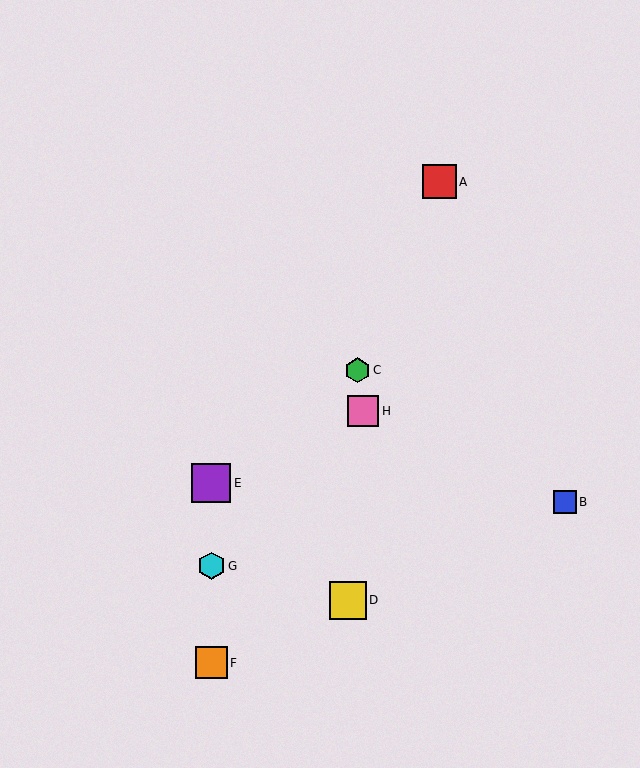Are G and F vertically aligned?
Yes, both are at x≈211.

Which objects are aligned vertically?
Objects E, F, G are aligned vertically.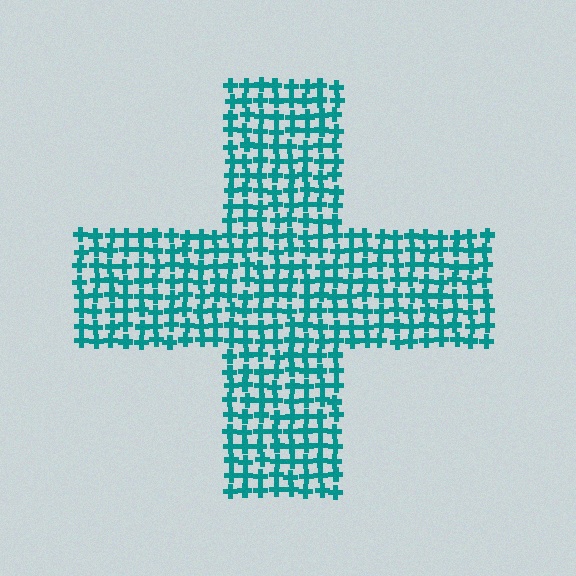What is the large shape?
The large shape is a cross.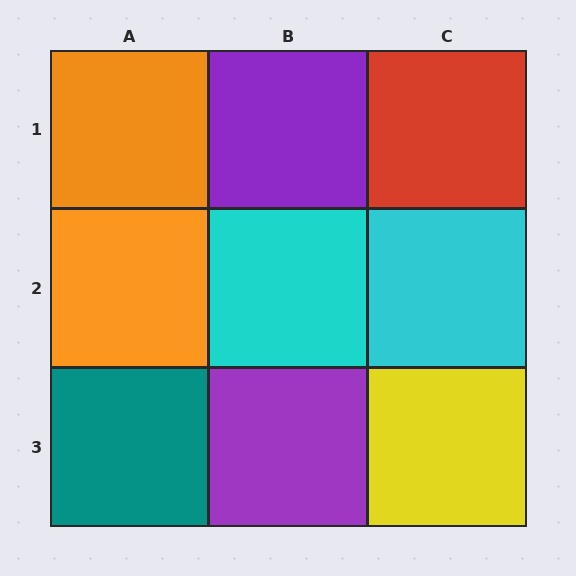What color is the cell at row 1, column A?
Orange.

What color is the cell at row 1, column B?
Purple.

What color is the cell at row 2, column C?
Cyan.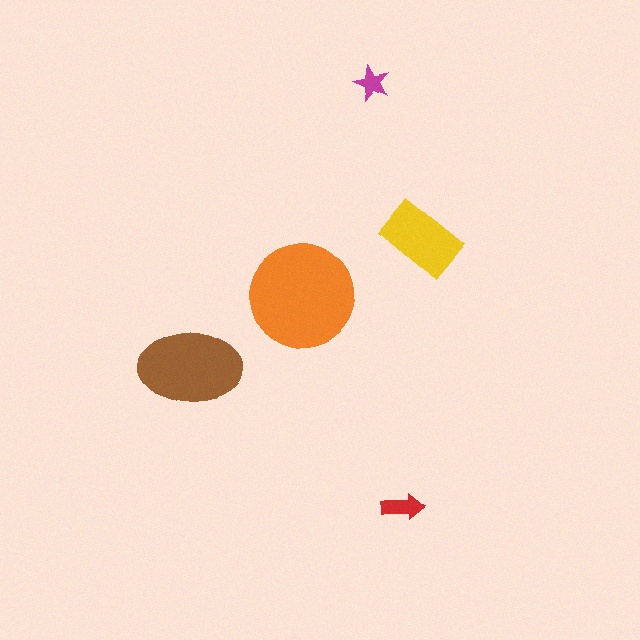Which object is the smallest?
The magenta star.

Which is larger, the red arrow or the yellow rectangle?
The yellow rectangle.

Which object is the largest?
The orange circle.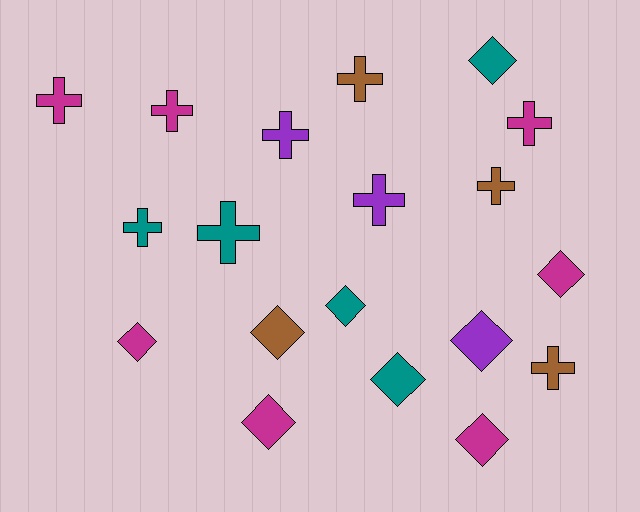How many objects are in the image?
There are 19 objects.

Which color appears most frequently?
Magenta, with 7 objects.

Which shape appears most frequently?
Cross, with 10 objects.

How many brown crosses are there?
There are 3 brown crosses.